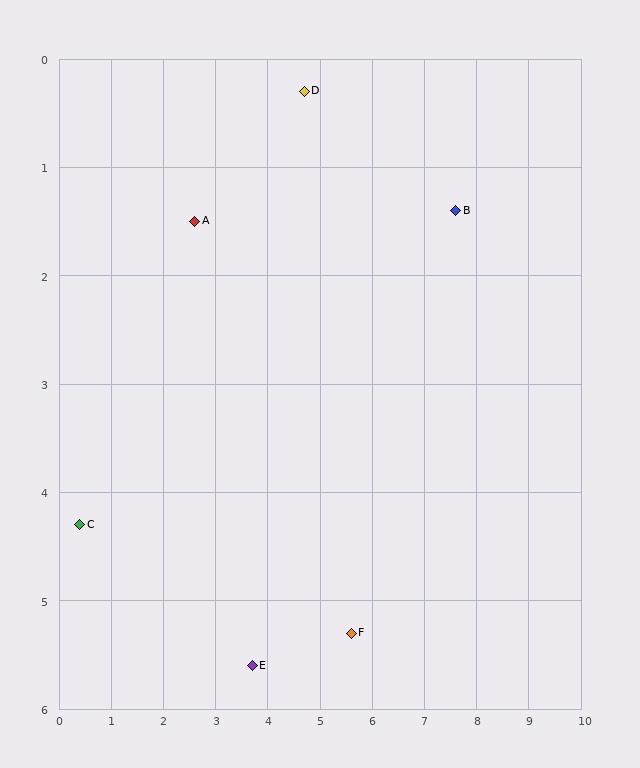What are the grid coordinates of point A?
Point A is at approximately (2.6, 1.5).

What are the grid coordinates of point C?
Point C is at approximately (0.4, 4.3).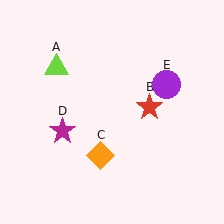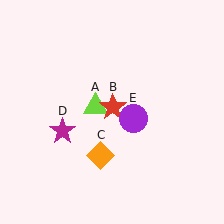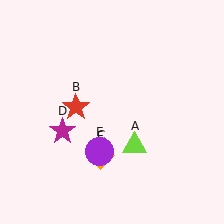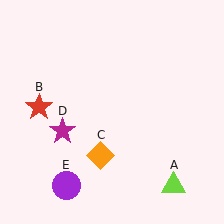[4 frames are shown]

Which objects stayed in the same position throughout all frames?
Orange diamond (object C) and magenta star (object D) remained stationary.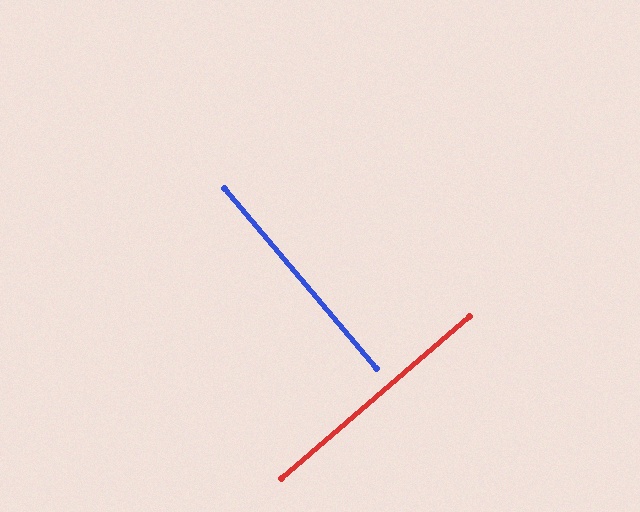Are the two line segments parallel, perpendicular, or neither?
Perpendicular — they meet at approximately 90°.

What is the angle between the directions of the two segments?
Approximately 90 degrees.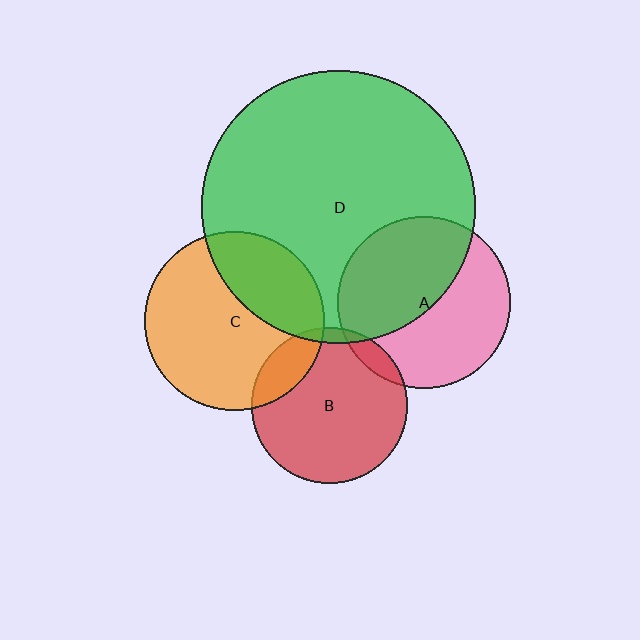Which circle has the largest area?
Circle D (green).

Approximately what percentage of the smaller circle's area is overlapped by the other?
Approximately 50%.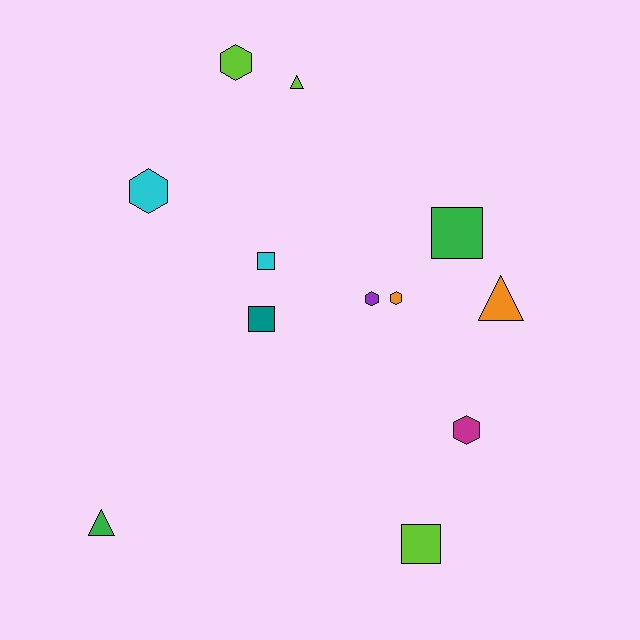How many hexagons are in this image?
There are 5 hexagons.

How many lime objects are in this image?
There are 3 lime objects.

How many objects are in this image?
There are 12 objects.